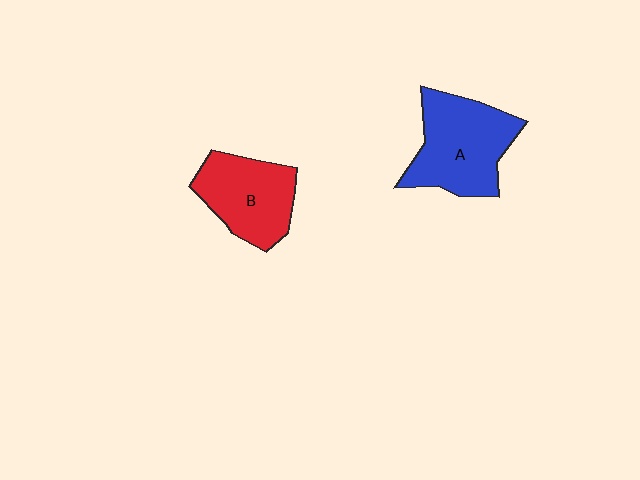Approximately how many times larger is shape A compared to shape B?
Approximately 1.2 times.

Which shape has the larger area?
Shape A (blue).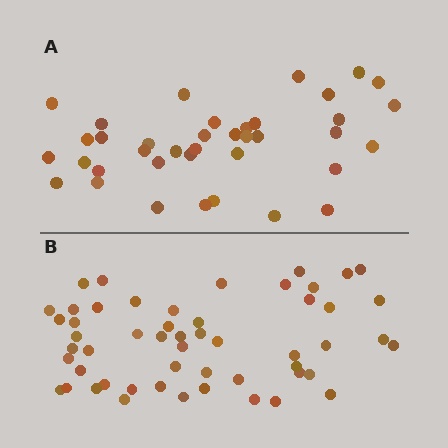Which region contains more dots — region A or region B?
Region B (the bottom region) has more dots.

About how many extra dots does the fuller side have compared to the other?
Region B has approximately 15 more dots than region A.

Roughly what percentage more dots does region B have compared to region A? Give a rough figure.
About 40% more.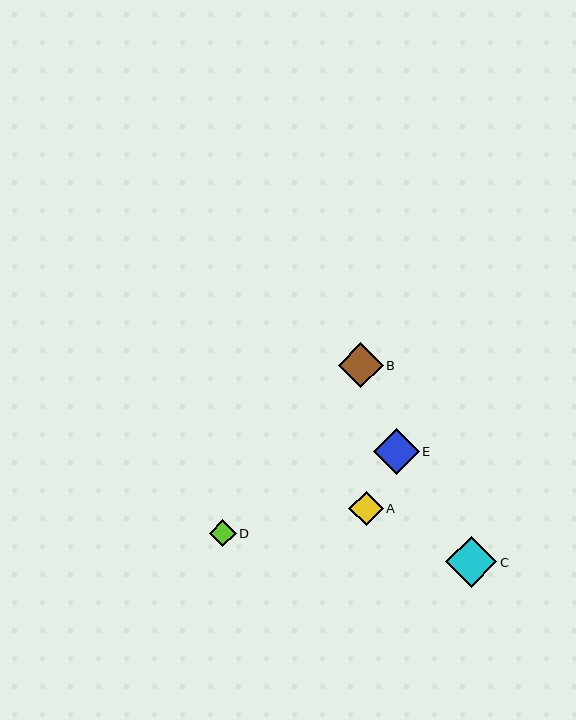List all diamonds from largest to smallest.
From largest to smallest: C, E, B, A, D.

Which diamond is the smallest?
Diamond D is the smallest with a size of approximately 27 pixels.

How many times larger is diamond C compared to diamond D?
Diamond C is approximately 1.9 times the size of diamond D.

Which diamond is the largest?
Diamond C is the largest with a size of approximately 51 pixels.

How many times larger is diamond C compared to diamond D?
Diamond C is approximately 1.9 times the size of diamond D.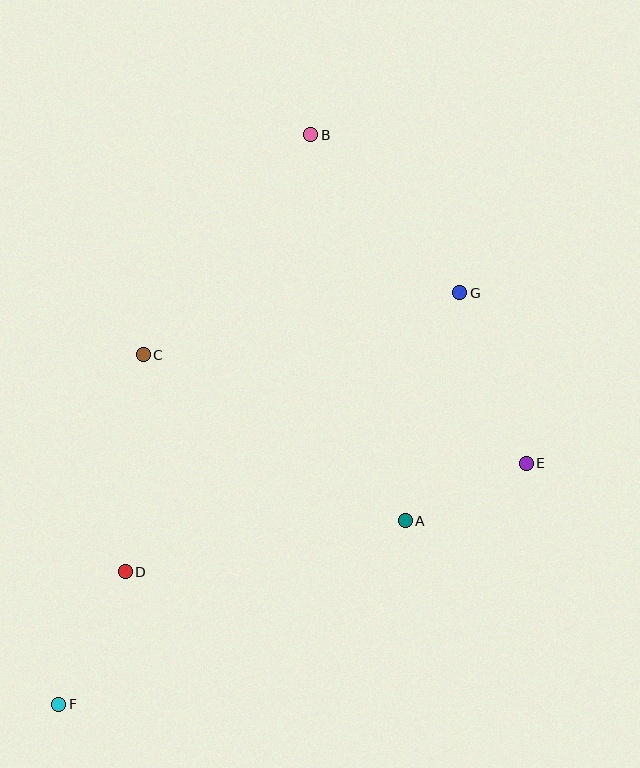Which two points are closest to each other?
Points A and E are closest to each other.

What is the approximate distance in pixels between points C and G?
The distance between C and G is approximately 322 pixels.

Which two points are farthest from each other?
Points B and F are farthest from each other.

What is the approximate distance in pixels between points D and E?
The distance between D and E is approximately 416 pixels.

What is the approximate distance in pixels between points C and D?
The distance between C and D is approximately 218 pixels.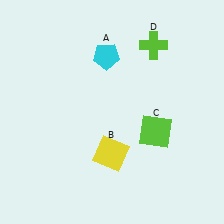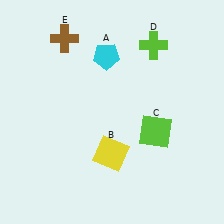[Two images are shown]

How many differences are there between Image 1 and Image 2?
There is 1 difference between the two images.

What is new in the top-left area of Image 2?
A brown cross (E) was added in the top-left area of Image 2.